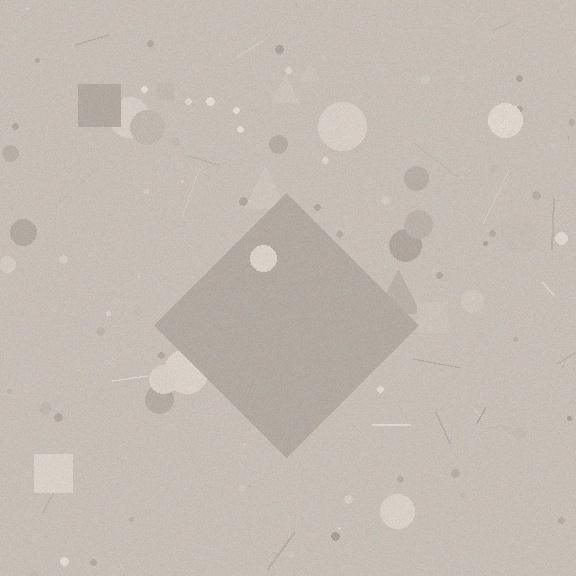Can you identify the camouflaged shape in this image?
The camouflaged shape is a diamond.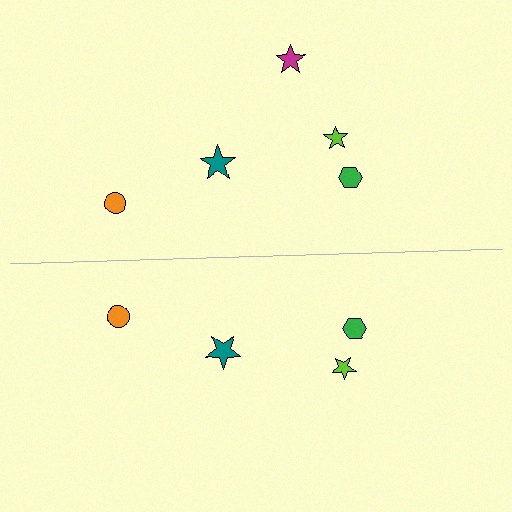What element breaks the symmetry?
A magenta star is missing from the bottom side.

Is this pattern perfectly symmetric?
No, the pattern is not perfectly symmetric. A magenta star is missing from the bottom side.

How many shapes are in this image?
There are 9 shapes in this image.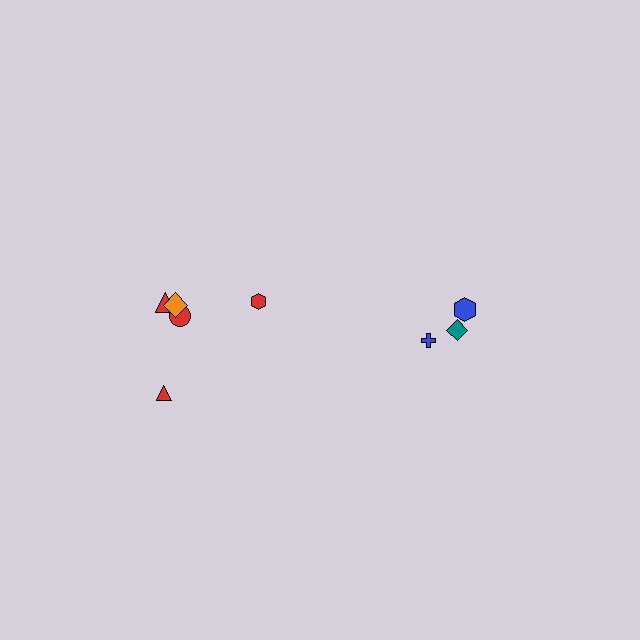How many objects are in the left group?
There are 5 objects.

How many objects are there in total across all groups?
There are 8 objects.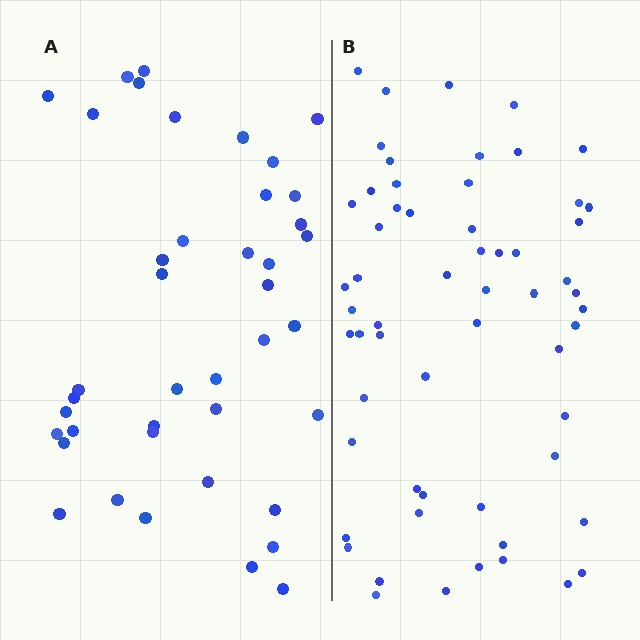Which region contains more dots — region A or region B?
Region B (the right region) has more dots.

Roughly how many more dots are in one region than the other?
Region B has approximately 20 more dots than region A.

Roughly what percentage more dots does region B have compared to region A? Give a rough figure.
About 45% more.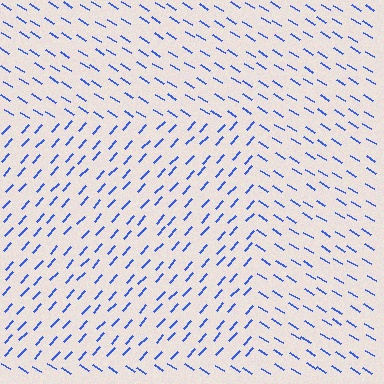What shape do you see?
I see a rectangle.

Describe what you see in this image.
The image is filled with small blue line segments. A rectangle region in the image has lines oriented differently from the surrounding lines, creating a visible texture boundary.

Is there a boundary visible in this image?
Yes, there is a texture boundary formed by a change in line orientation.